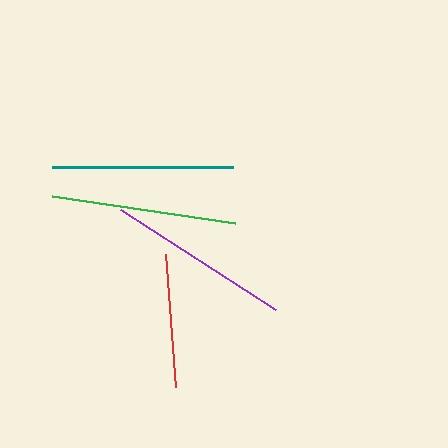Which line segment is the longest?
The green line is the longest at approximately 185 pixels.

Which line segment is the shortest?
The red line is the shortest at approximately 134 pixels.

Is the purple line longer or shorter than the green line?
The green line is longer than the purple line.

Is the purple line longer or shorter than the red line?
The purple line is longer than the red line.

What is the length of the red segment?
The red segment is approximately 134 pixels long.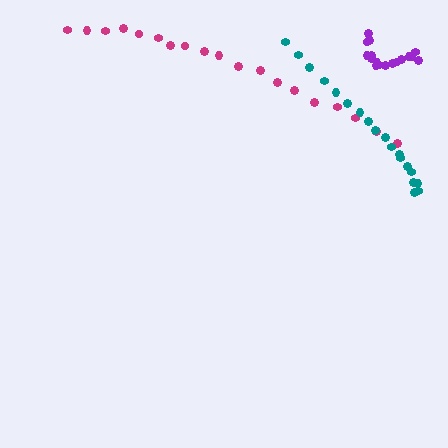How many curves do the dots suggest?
There are 3 distinct paths.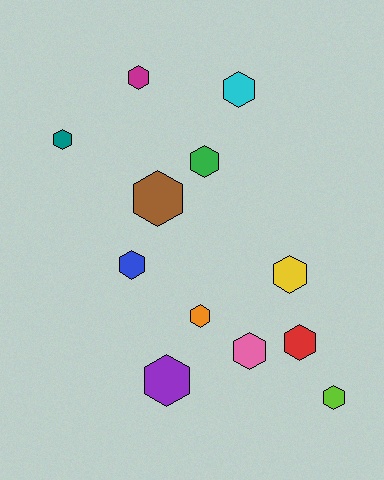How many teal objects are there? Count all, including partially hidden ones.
There is 1 teal object.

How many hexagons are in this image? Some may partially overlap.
There are 12 hexagons.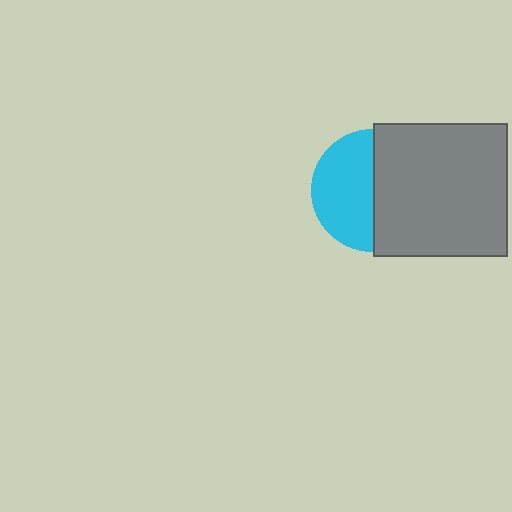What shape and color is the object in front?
The object in front is a gray square.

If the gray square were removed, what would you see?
You would see the complete cyan circle.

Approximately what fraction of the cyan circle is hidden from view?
Roughly 49% of the cyan circle is hidden behind the gray square.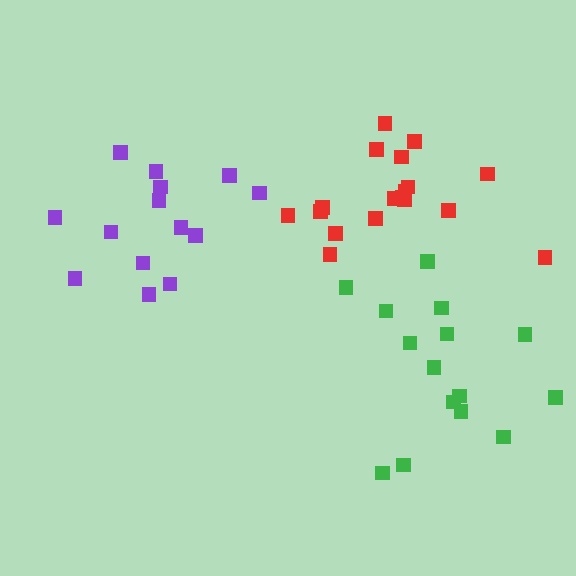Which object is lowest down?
The green cluster is bottommost.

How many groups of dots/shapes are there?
There are 3 groups.